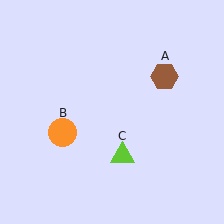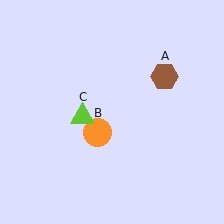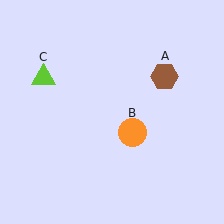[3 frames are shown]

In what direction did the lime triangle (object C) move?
The lime triangle (object C) moved up and to the left.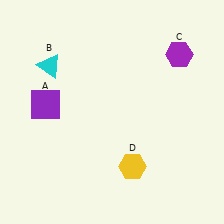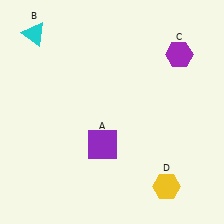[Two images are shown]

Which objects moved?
The objects that moved are: the purple square (A), the cyan triangle (B), the yellow hexagon (D).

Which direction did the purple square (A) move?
The purple square (A) moved right.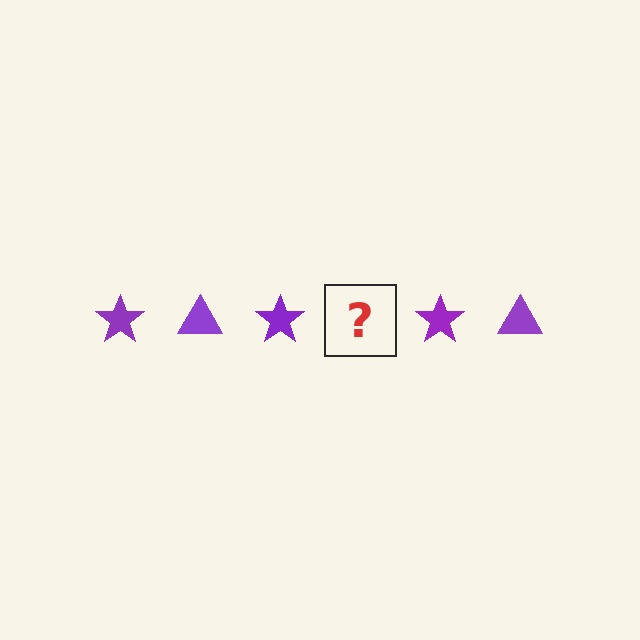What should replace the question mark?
The question mark should be replaced with a purple triangle.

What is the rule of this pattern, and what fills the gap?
The rule is that the pattern cycles through star, triangle shapes in purple. The gap should be filled with a purple triangle.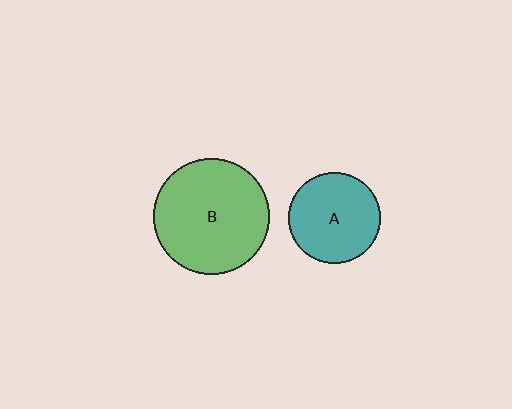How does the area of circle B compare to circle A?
Approximately 1.6 times.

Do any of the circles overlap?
No, none of the circles overlap.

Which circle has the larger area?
Circle B (green).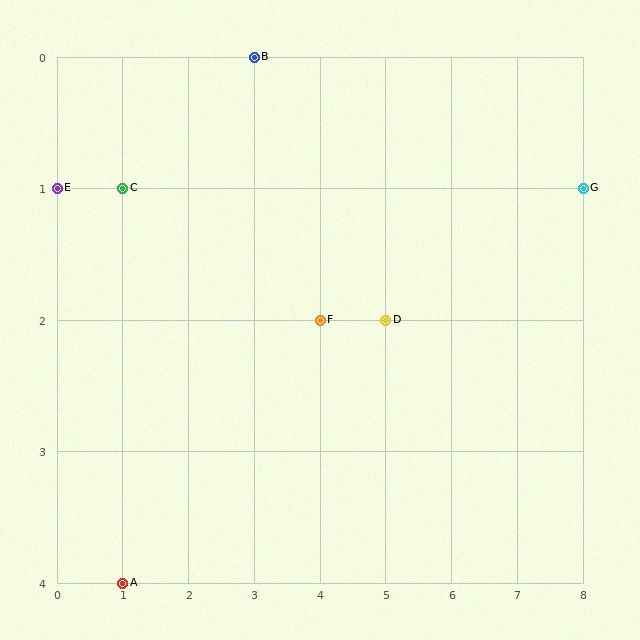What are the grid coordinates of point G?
Point G is at grid coordinates (8, 1).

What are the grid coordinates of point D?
Point D is at grid coordinates (5, 2).